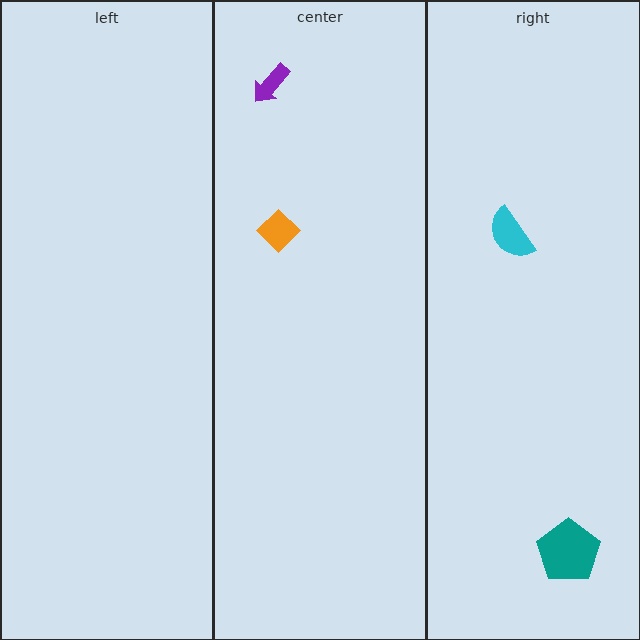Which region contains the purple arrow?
The center region.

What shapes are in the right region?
The teal pentagon, the cyan semicircle.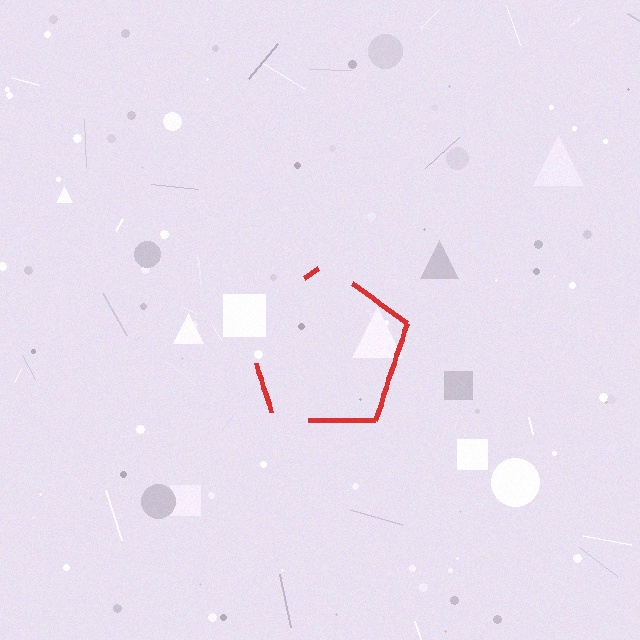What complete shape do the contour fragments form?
The contour fragments form a pentagon.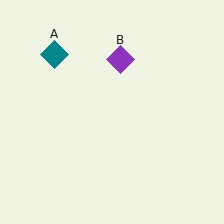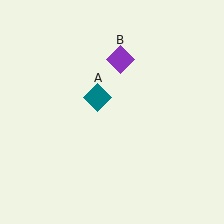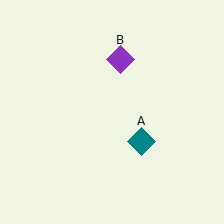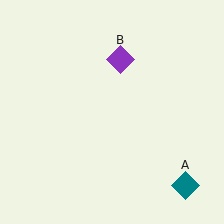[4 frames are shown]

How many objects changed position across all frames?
1 object changed position: teal diamond (object A).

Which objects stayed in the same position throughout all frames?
Purple diamond (object B) remained stationary.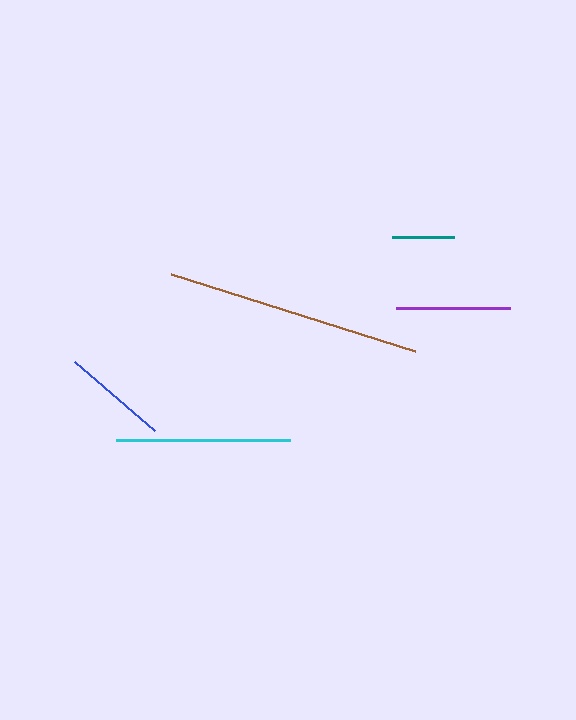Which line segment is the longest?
The brown line is the longest at approximately 256 pixels.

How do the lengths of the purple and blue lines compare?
The purple and blue lines are approximately the same length.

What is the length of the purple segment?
The purple segment is approximately 113 pixels long.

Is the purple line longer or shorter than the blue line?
The purple line is longer than the blue line.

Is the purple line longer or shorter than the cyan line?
The cyan line is longer than the purple line.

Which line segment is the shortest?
The teal line is the shortest at approximately 62 pixels.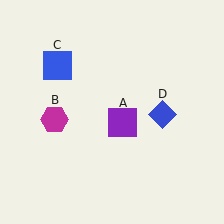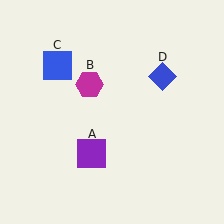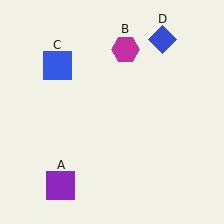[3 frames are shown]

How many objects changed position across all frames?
3 objects changed position: purple square (object A), magenta hexagon (object B), blue diamond (object D).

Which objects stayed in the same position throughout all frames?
Blue square (object C) remained stationary.